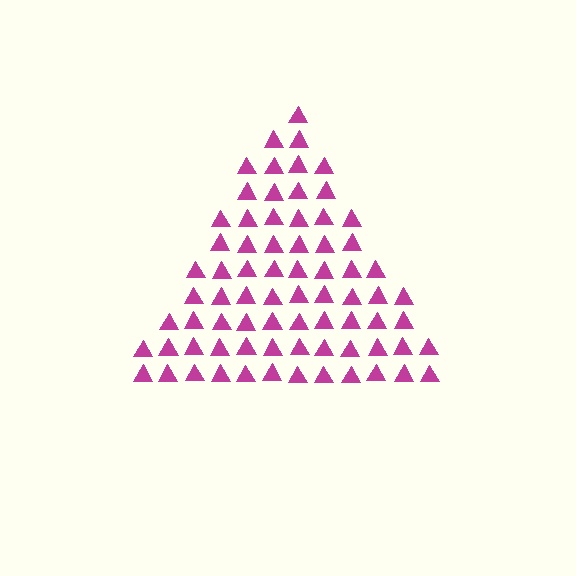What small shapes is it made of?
It is made of small triangles.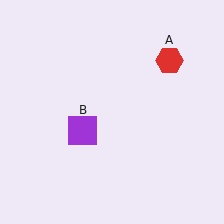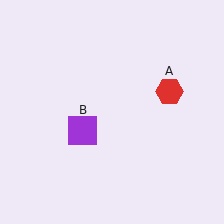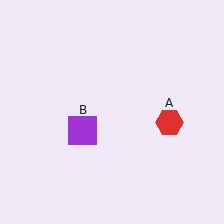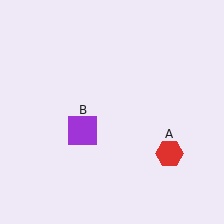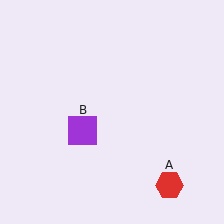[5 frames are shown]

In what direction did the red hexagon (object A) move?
The red hexagon (object A) moved down.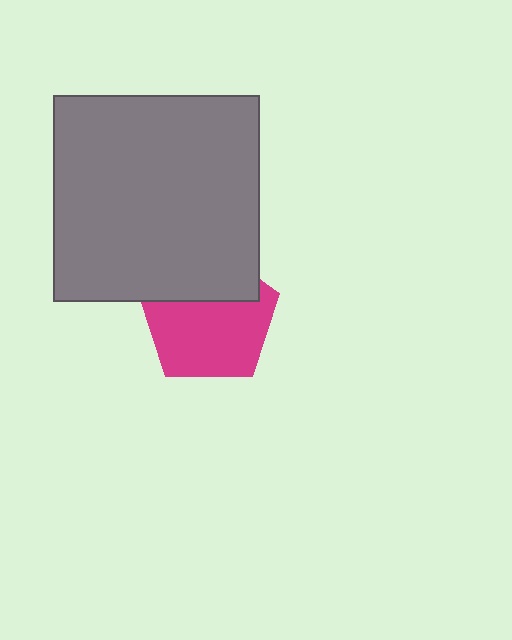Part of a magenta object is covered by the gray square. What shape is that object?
It is a pentagon.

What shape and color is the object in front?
The object in front is a gray square.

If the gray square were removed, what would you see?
You would see the complete magenta pentagon.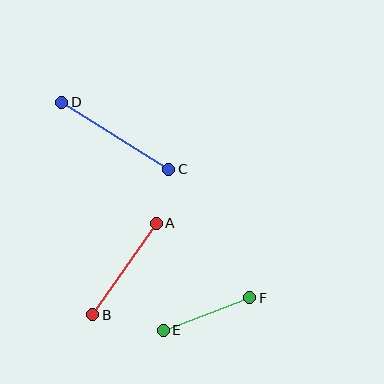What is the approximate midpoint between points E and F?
The midpoint is at approximately (207, 314) pixels.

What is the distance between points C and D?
The distance is approximately 126 pixels.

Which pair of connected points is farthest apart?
Points C and D are farthest apart.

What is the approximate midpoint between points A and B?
The midpoint is at approximately (125, 269) pixels.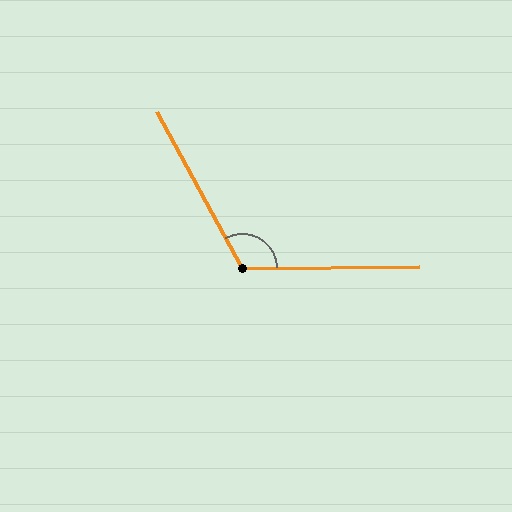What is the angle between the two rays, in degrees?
Approximately 118 degrees.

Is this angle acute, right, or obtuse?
It is obtuse.